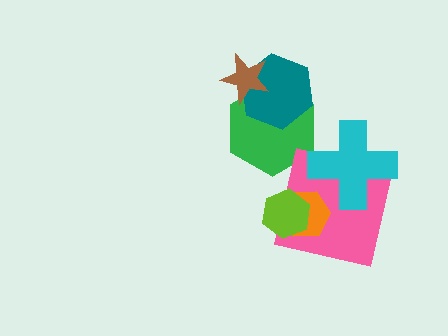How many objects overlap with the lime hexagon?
2 objects overlap with the lime hexagon.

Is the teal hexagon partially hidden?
Yes, it is partially covered by another shape.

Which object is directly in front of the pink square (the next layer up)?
The orange hexagon is directly in front of the pink square.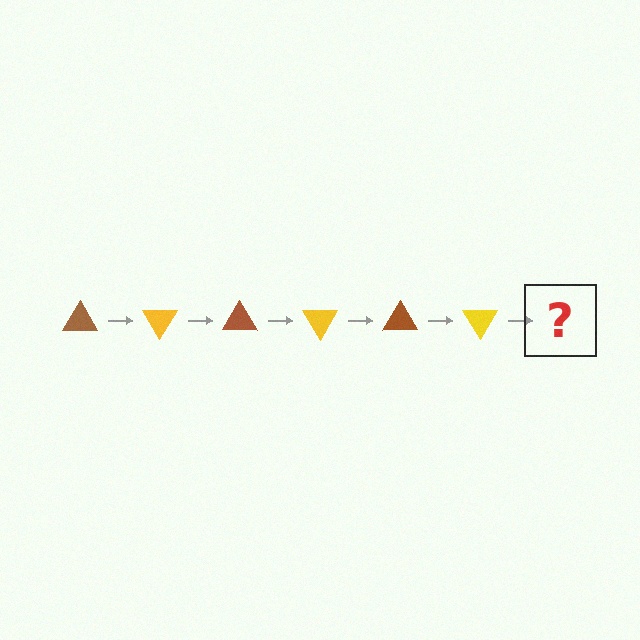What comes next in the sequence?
The next element should be a brown triangle, rotated 360 degrees from the start.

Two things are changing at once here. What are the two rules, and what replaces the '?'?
The two rules are that it rotates 60 degrees each step and the color cycles through brown and yellow. The '?' should be a brown triangle, rotated 360 degrees from the start.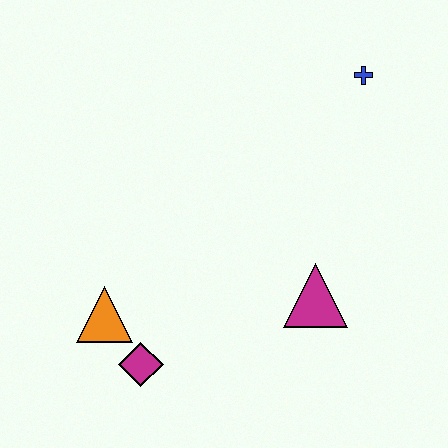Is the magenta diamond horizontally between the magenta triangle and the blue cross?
No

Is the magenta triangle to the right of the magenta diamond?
Yes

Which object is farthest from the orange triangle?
The blue cross is farthest from the orange triangle.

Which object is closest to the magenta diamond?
The orange triangle is closest to the magenta diamond.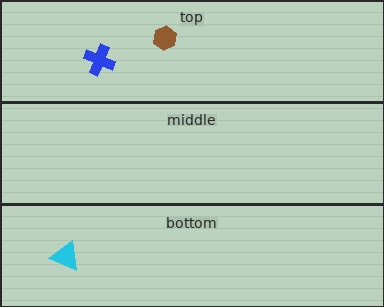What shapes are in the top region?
The brown hexagon, the blue cross.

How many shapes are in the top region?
2.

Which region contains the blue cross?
The top region.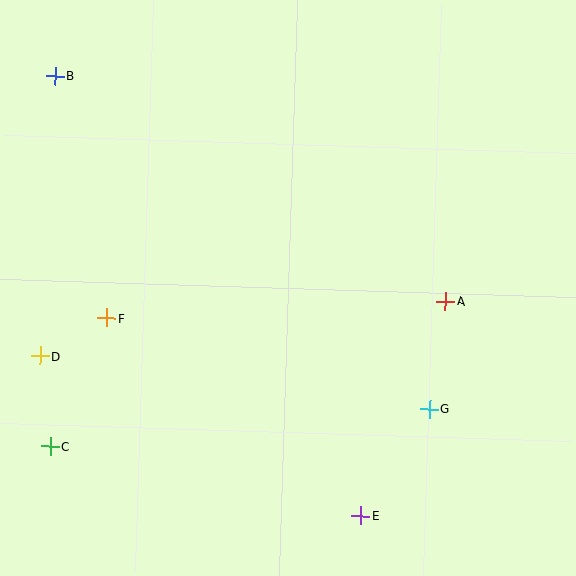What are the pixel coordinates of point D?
Point D is at (40, 356).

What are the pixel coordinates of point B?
Point B is at (55, 76).